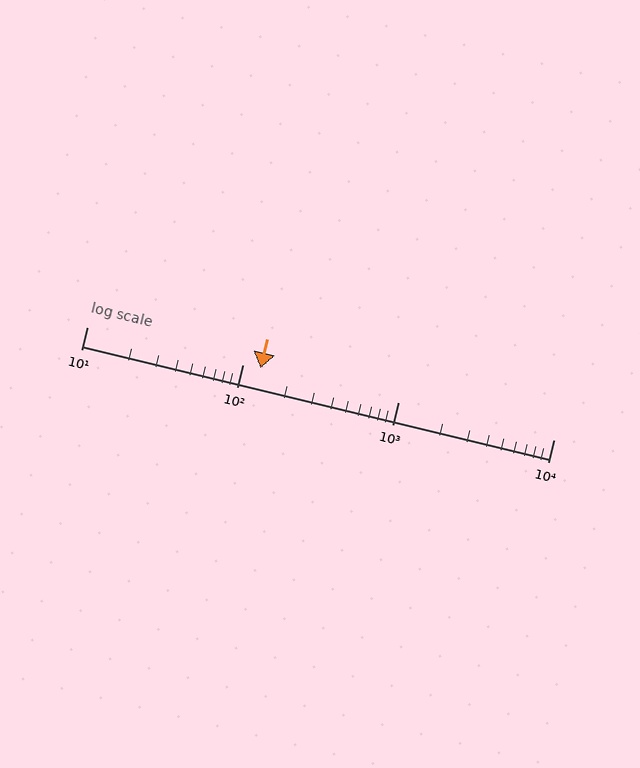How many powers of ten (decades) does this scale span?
The scale spans 3 decades, from 10 to 10000.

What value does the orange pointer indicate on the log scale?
The pointer indicates approximately 130.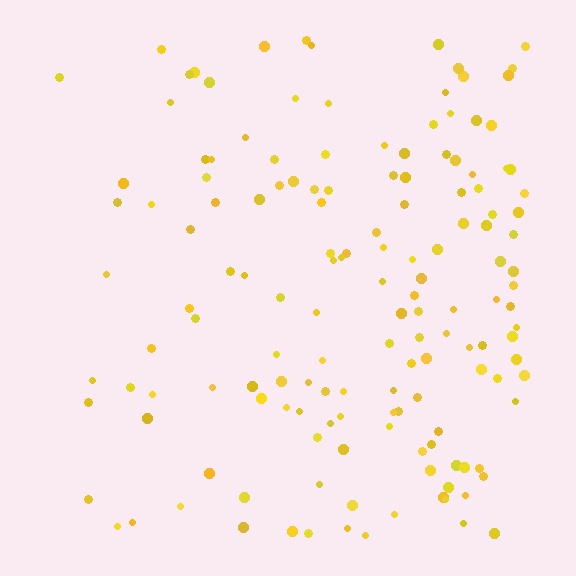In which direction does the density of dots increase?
From left to right, with the right side densest.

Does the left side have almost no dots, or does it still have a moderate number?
Still a moderate number, just noticeably fewer than the right.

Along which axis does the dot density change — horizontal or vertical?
Horizontal.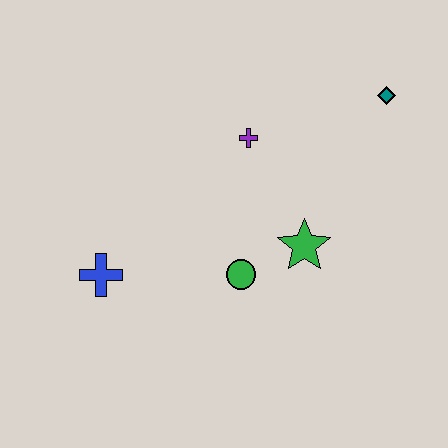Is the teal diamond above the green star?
Yes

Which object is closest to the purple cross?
The green star is closest to the purple cross.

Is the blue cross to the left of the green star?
Yes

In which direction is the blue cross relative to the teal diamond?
The blue cross is to the left of the teal diamond.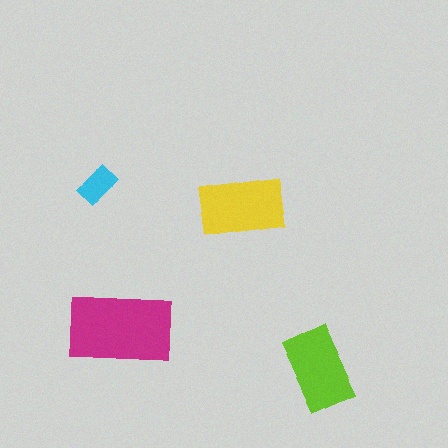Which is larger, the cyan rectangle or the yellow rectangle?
The yellow one.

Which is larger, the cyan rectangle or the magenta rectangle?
The magenta one.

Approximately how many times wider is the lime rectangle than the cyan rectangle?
About 2 times wider.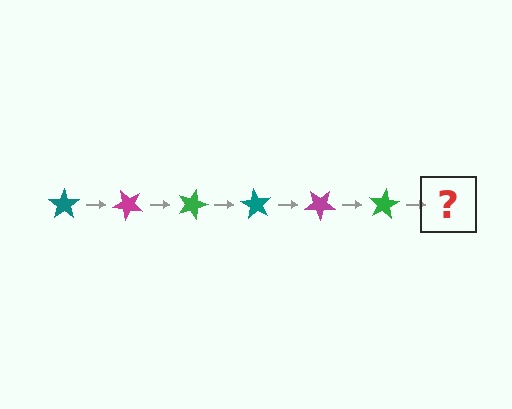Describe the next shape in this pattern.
It should be a teal star, rotated 270 degrees from the start.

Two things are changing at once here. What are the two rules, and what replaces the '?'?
The two rules are that it rotates 45 degrees each step and the color cycles through teal, magenta, and green. The '?' should be a teal star, rotated 270 degrees from the start.